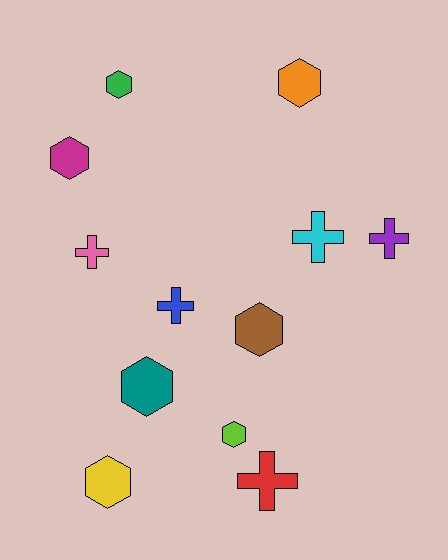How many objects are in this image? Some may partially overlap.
There are 12 objects.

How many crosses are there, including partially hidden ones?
There are 5 crosses.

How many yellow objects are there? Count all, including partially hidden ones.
There is 1 yellow object.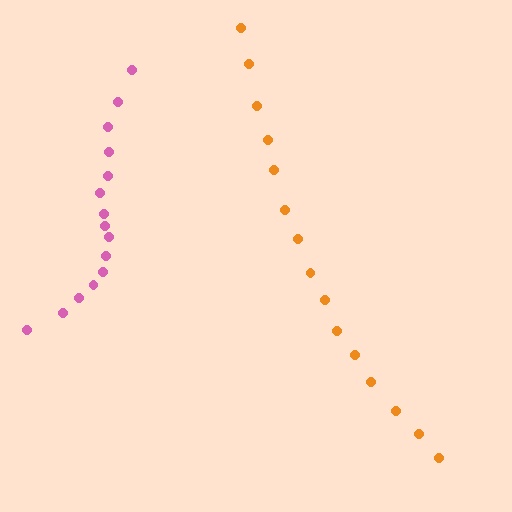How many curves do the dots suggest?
There are 2 distinct paths.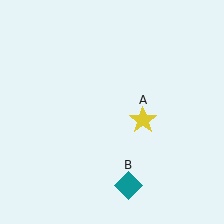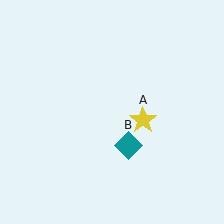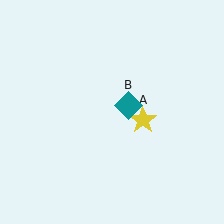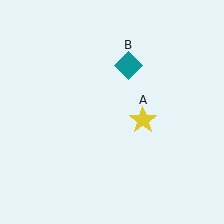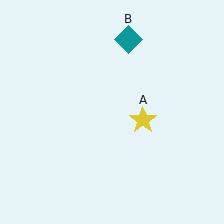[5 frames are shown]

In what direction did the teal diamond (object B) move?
The teal diamond (object B) moved up.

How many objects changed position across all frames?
1 object changed position: teal diamond (object B).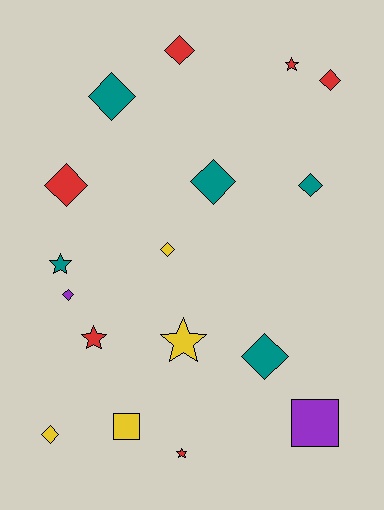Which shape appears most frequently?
Diamond, with 10 objects.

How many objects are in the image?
There are 17 objects.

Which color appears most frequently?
Red, with 6 objects.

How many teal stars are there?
There is 1 teal star.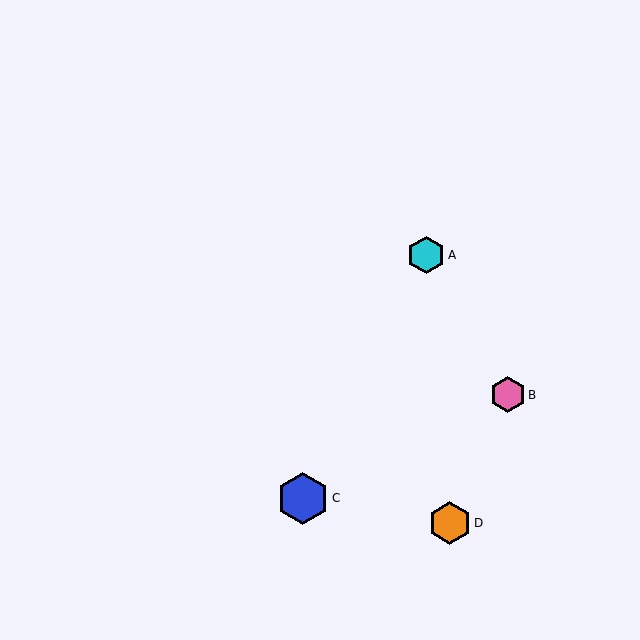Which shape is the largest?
The blue hexagon (labeled C) is the largest.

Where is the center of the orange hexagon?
The center of the orange hexagon is at (450, 523).